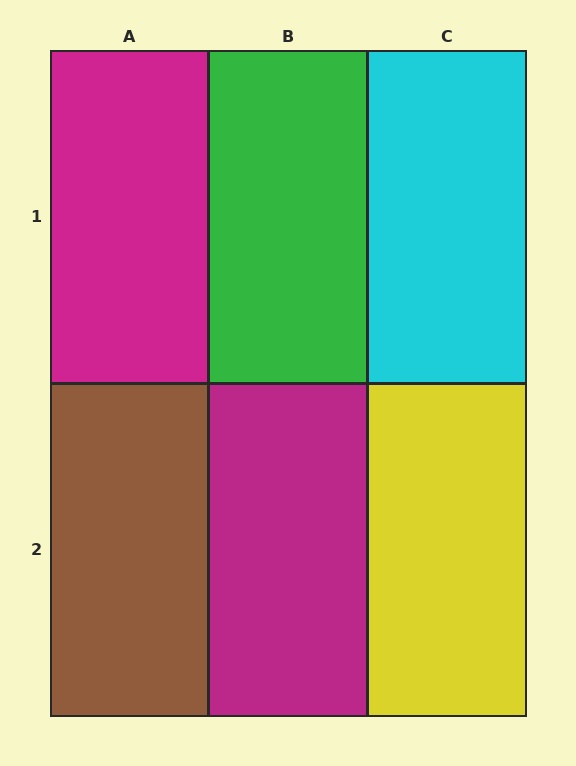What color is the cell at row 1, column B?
Green.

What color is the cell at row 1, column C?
Cyan.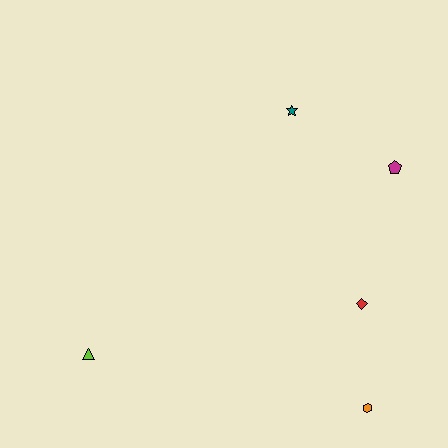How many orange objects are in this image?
There is 1 orange object.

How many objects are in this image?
There are 5 objects.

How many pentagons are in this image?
There is 1 pentagon.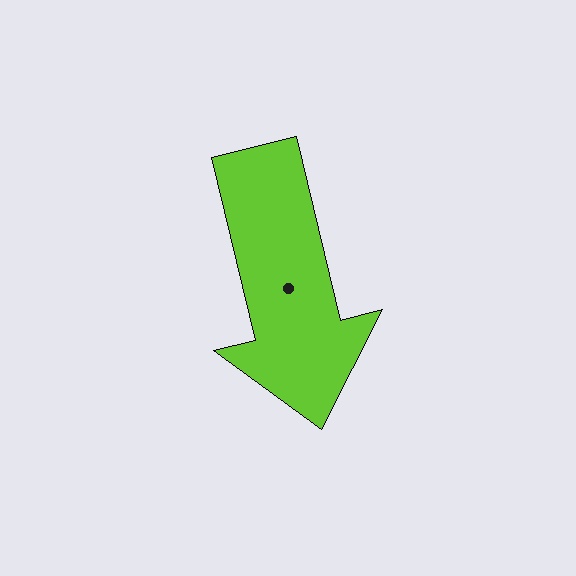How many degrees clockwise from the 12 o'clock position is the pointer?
Approximately 166 degrees.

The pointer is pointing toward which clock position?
Roughly 6 o'clock.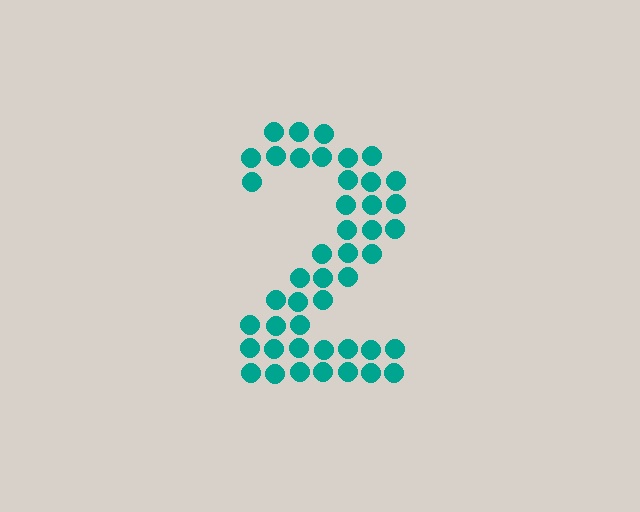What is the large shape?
The large shape is the digit 2.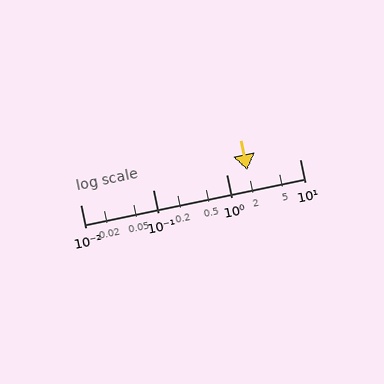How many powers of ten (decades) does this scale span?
The scale spans 3 decades, from 0.01 to 10.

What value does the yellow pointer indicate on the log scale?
The pointer indicates approximately 1.9.